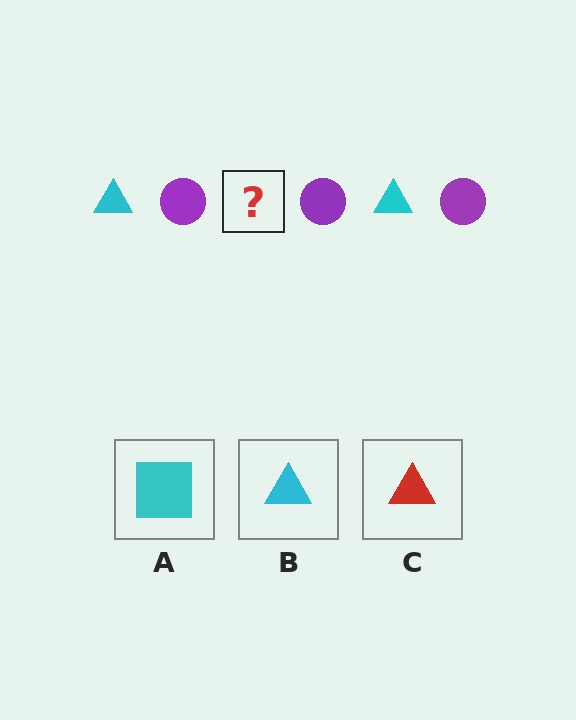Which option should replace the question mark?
Option B.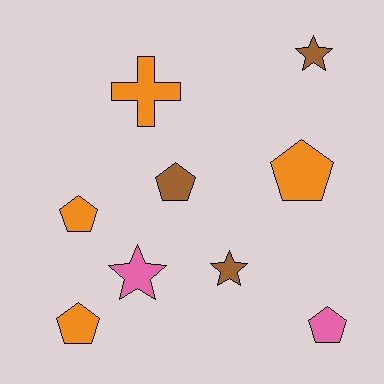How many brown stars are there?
There are 2 brown stars.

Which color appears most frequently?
Orange, with 4 objects.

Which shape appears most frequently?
Pentagon, with 5 objects.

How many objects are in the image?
There are 9 objects.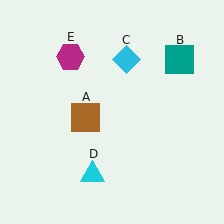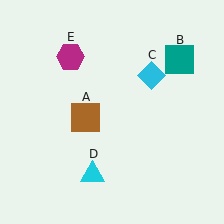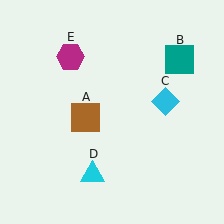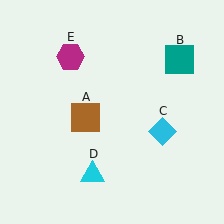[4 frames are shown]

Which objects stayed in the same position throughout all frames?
Brown square (object A) and teal square (object B) and cyan triangle (object D) and magenta hexagon (object E) remained stationary.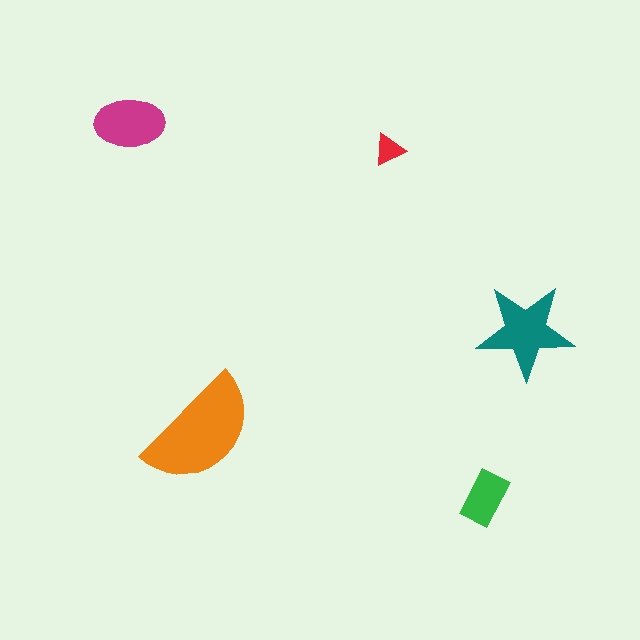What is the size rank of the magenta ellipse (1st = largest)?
3rd.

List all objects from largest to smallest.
The orange semicircle, the teal star, the magenta ellipse, the green rectangle, the red triangle.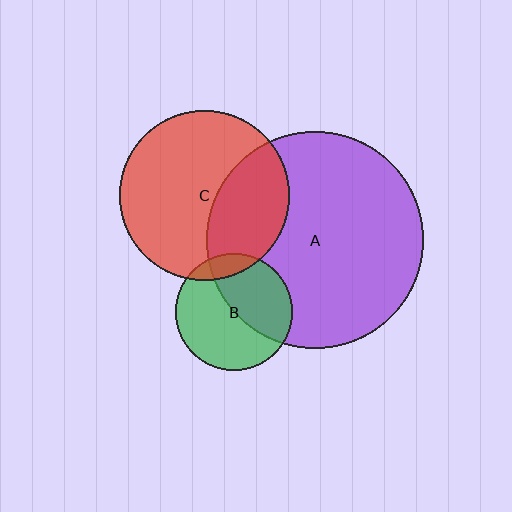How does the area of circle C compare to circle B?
Approximately 2.1 times.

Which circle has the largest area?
Circle A (purple).